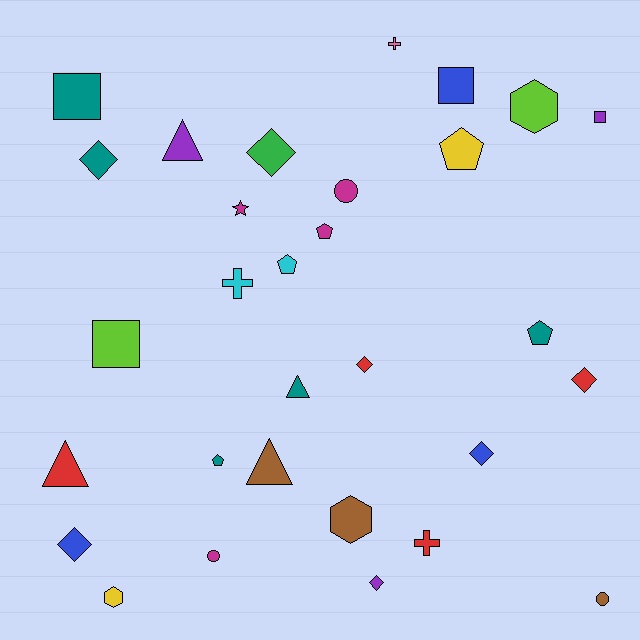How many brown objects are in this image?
There are 3 brown objects.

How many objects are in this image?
There are 30 objects.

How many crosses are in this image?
There are 3 crosses.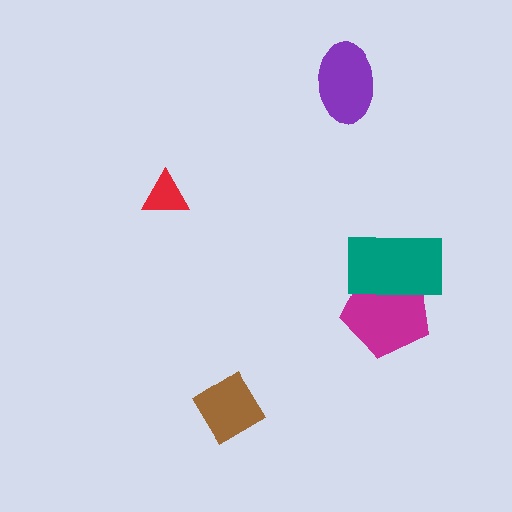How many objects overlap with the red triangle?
0 objects overlap with the red triangle.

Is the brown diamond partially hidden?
No, no other shape covers it.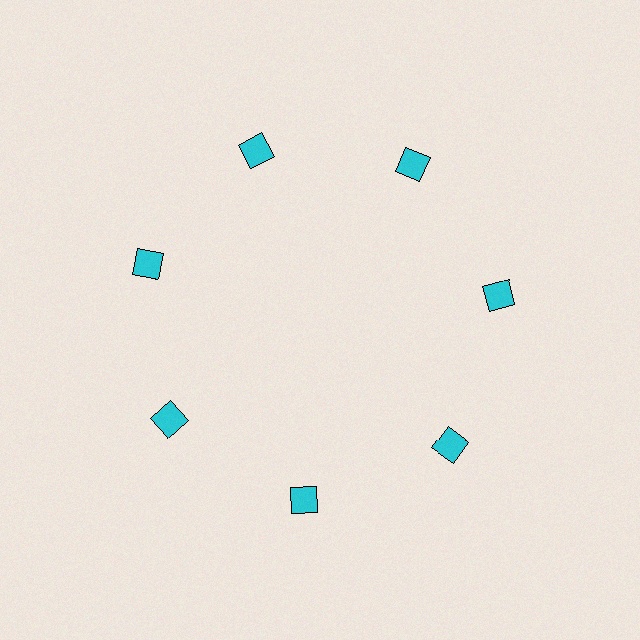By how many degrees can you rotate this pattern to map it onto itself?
The pattern maps onto itself every 51 degrees of rotation.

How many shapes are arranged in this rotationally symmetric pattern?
There are 7 shapes, arranged in 7 groups of 1.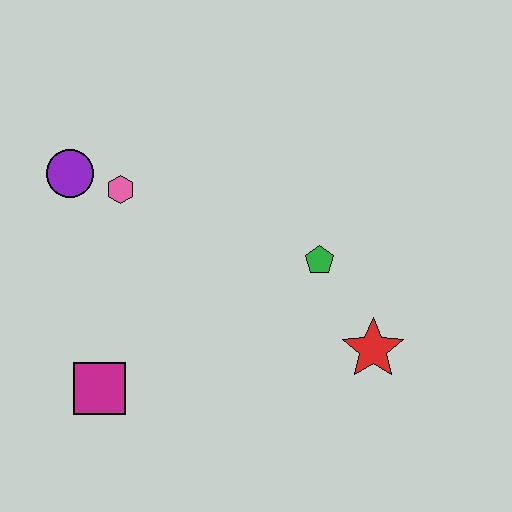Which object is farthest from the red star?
The purple circle is farthest from the red star.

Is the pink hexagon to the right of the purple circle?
Yes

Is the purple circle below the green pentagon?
No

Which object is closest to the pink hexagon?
The purple circle is closest to the pink hexagon.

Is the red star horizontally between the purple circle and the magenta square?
No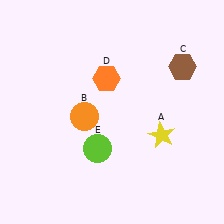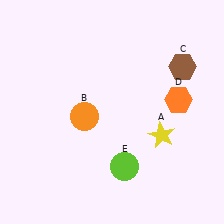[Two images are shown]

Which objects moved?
The objects that moved are: the orange hexagon (D), the lime circle (E).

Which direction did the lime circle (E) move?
The lime circle (E) moved right.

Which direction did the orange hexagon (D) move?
The orange hexagon (D) moved right.